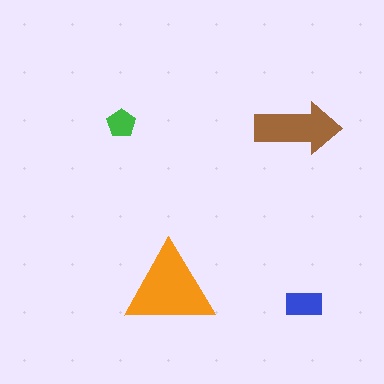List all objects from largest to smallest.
The orange triangle, the brown arrow, the blue rectangle, the green pentagon.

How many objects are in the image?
There are 4 objects in the image.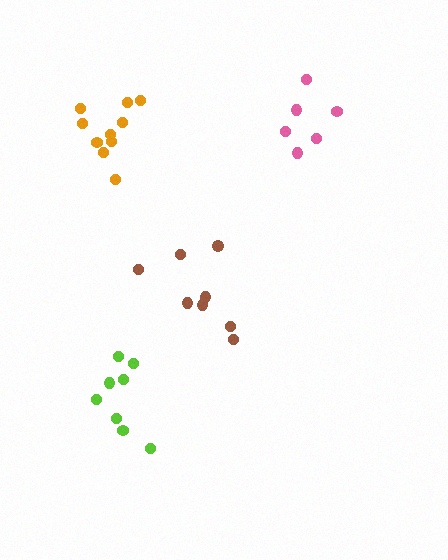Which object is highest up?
The pink cluster is topmost.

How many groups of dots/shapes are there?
There are 4 groups.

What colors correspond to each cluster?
The clusters are colored: lime, pink, orange, brown.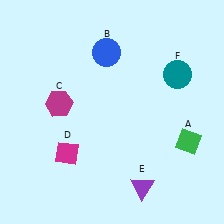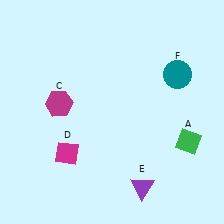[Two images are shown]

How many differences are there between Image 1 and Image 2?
There is 1 difference between the two images.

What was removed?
The blue circle (B) was removed in Image 2.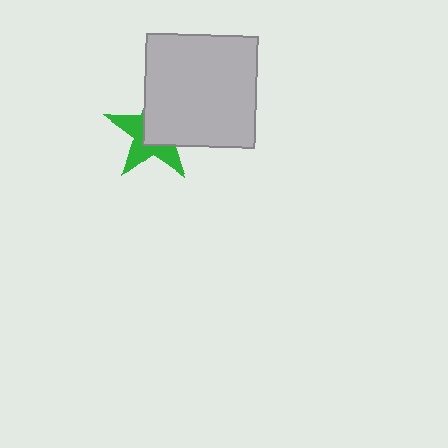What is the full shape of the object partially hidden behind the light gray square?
The partially hidden object is a green star.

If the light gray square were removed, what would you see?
You would see the complete green star.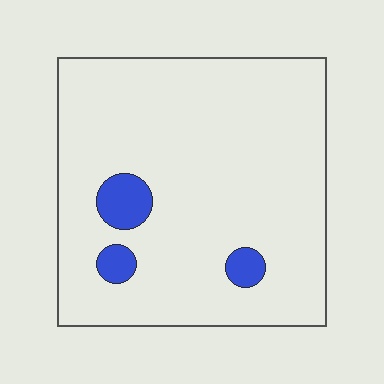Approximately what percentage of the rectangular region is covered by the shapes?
Approximately 5%.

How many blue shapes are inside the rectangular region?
3.